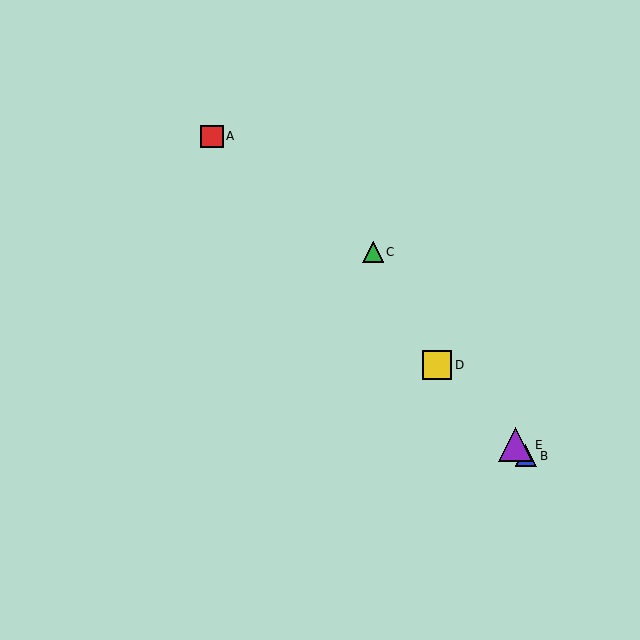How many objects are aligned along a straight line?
4 objects (A, B, D, E) are aligned along a straight line.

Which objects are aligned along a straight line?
Objects A, B, D, E are aligned along a straight line.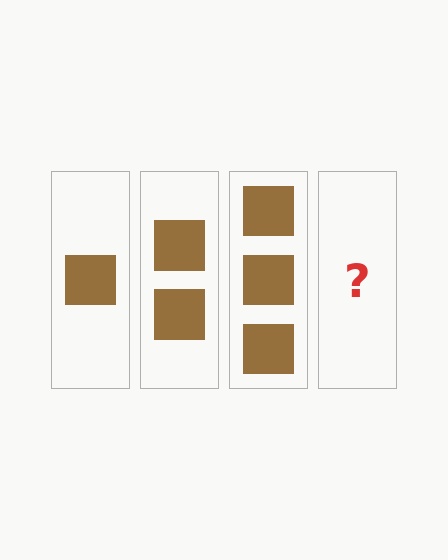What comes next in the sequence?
The next element should be 4 squares.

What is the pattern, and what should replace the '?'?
The pattern is that each step adds one more square. The '?' should be 4 squares.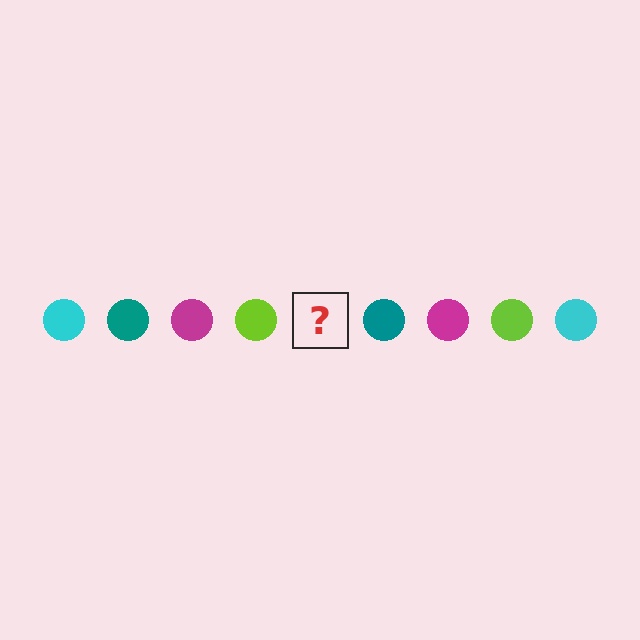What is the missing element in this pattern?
The missing element is a cyan circle.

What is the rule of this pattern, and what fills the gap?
The rule is that the pattern cycles through cyan, teal, magenta, lime circles. The gap should be filled with a cyan circle.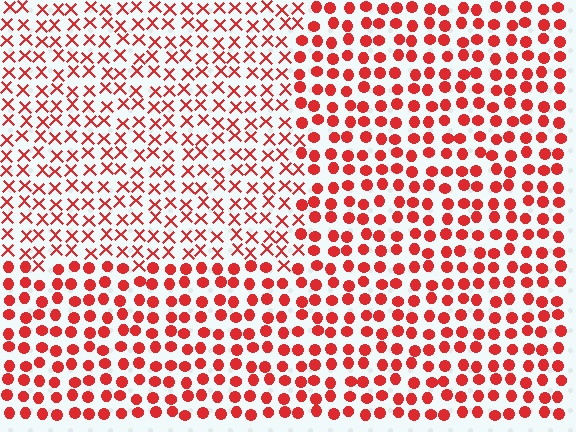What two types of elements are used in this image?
The image uses X marks inside the rectangle region and circles outside it.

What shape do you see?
I see a rectangle.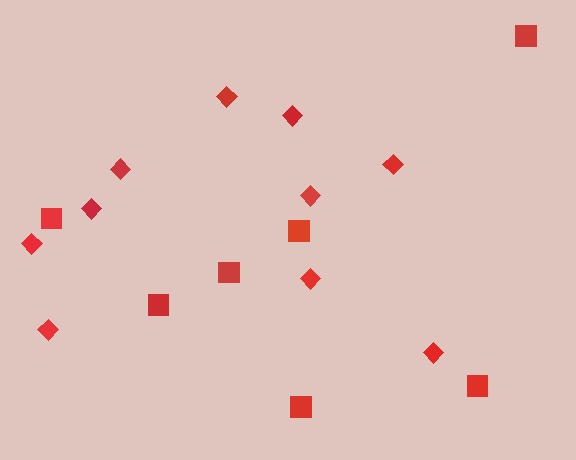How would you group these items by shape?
There are 2 groups: one group of squares (7) and one group of diamonds (10).